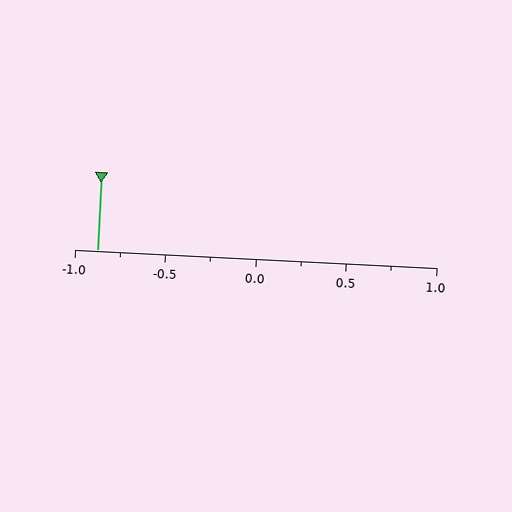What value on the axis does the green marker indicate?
The marker indicates approximately -0.88.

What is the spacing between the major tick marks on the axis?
The major ticks are spaced 0.5 apart.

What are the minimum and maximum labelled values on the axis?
The axis runs from -1.0 to 1.0.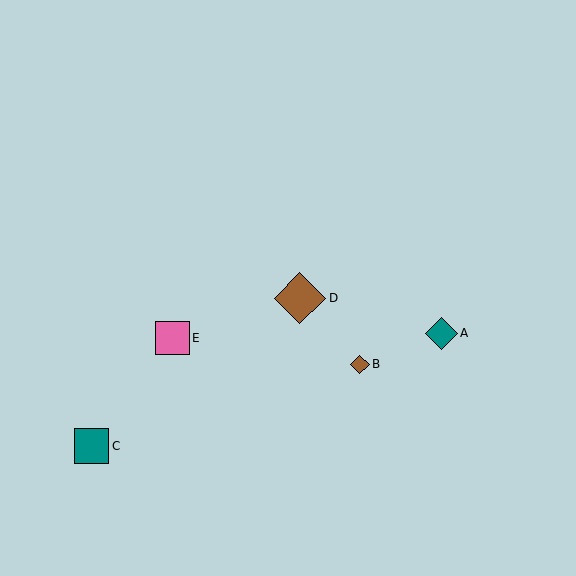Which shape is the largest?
The brown diamond (labeled D) is the largest.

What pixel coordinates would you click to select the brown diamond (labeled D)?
Click at (300, 298) to select the brown diamond D.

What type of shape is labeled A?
Shape A is a teal diamond.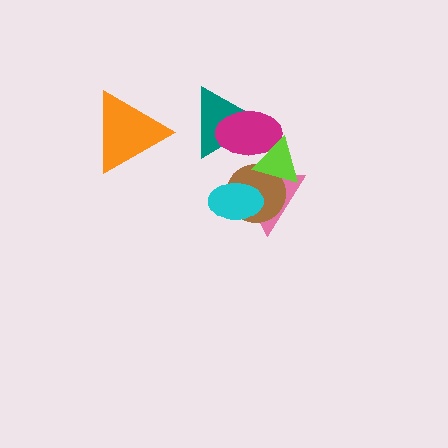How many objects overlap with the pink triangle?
4 objects overlap with the pink triangle.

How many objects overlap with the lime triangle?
3 objects overlap with the lime triangle.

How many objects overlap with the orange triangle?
0 objects overlap with the orange triangle.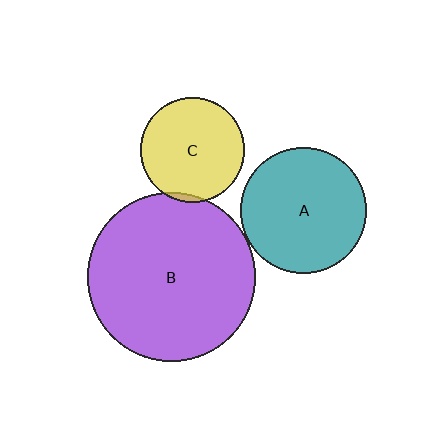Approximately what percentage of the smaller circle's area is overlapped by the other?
Approximately 5%.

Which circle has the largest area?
Circle B (purple).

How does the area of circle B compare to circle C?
Approximately 2.6 times.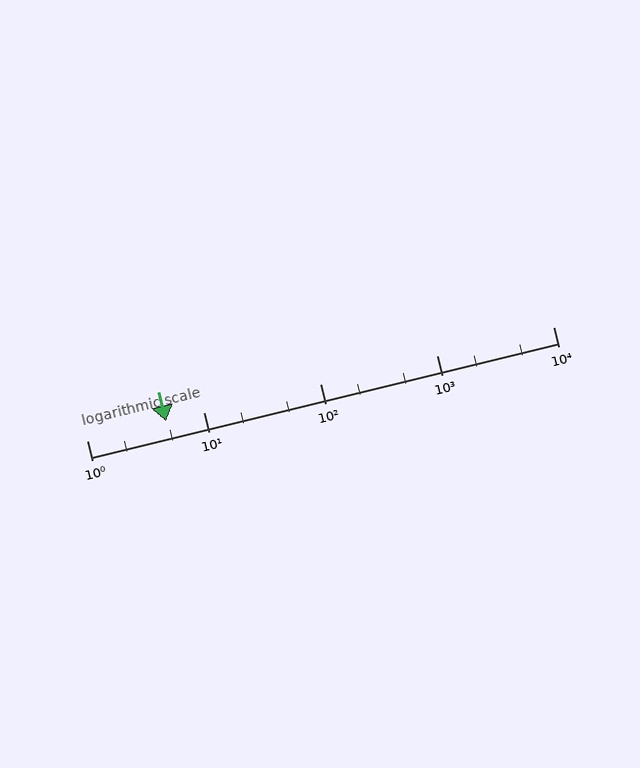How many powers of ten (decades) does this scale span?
The scale spans 4 decades, from 1 to 10000.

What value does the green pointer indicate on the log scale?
The pointer indicates approximately 4.8.